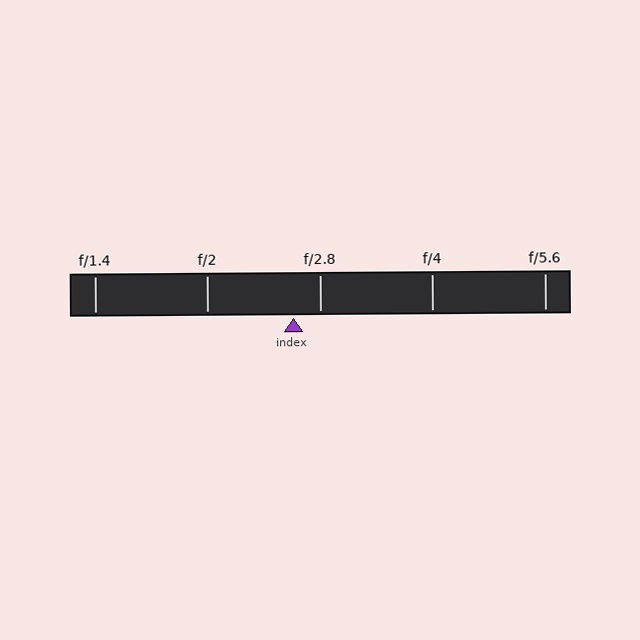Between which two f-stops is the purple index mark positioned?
The index mark is between f/2 and f/2.8.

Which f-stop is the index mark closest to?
The index mark is closest to f/2.8.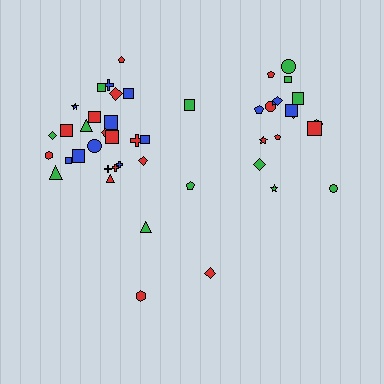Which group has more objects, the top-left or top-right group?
The top-left group.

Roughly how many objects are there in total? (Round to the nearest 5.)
Roughly 45 objects in total.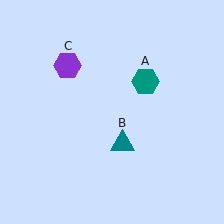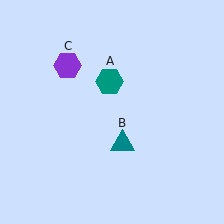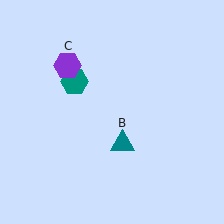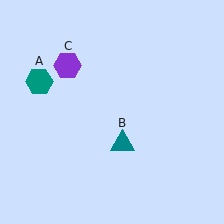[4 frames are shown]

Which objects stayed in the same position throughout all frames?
Teal triangle (object B) and purple hexagon (object C) remained stationary.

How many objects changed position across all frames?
1 object changed position: teal hexagon (object A).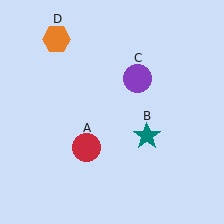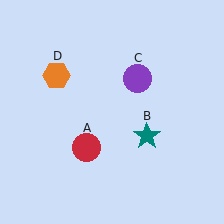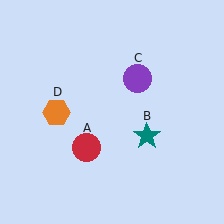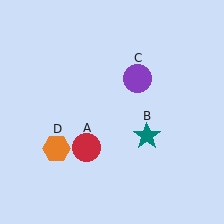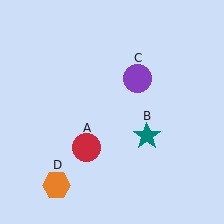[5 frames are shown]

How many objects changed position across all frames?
1 object changed position: orange hexagon (object D).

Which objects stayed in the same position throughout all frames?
Red circle (object A) and teal star (object B) and purple circle (object C) remained stationary.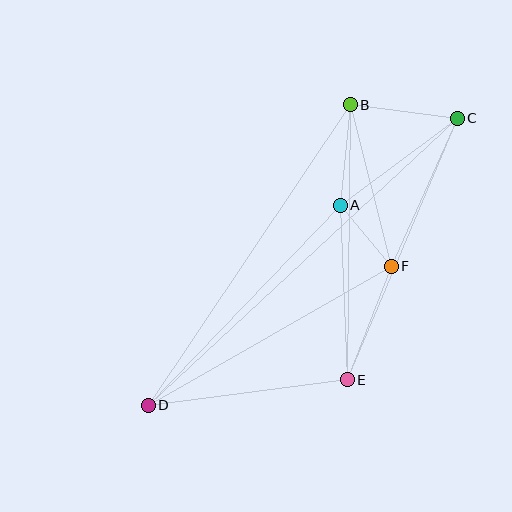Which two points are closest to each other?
Points A and F are closest to each other.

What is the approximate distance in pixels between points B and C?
The distance between B and C is approximately 108 pixels.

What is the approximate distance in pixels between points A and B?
The distance between A and B is approximately 101 pixels.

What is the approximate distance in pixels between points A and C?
The distance between A and C is approximately 146 pixels.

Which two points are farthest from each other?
Points C and D are farthest from each other.